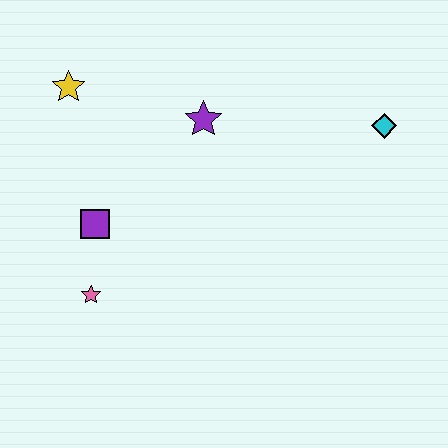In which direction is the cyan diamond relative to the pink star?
The cyan diamond is to the right of the pink star.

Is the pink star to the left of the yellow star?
No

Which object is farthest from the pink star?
The cyan diamond is farthest from the pink star.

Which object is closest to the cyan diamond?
The purple star is closest to the cyan diamond.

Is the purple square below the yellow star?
Yes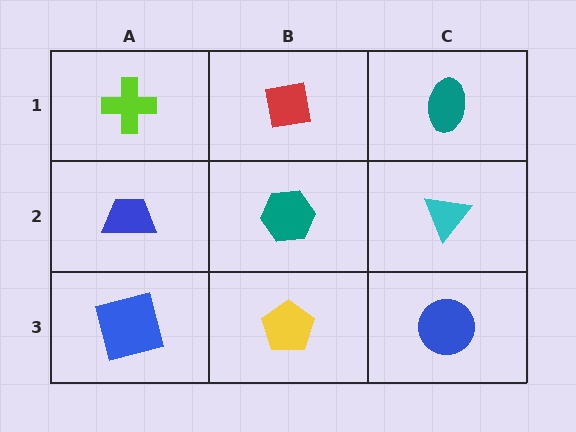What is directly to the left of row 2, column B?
A blue trapezoid.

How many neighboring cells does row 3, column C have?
2.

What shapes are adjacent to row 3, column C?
A cyan triangle (row 2, column C), a yellow pentagon (row 3, column B).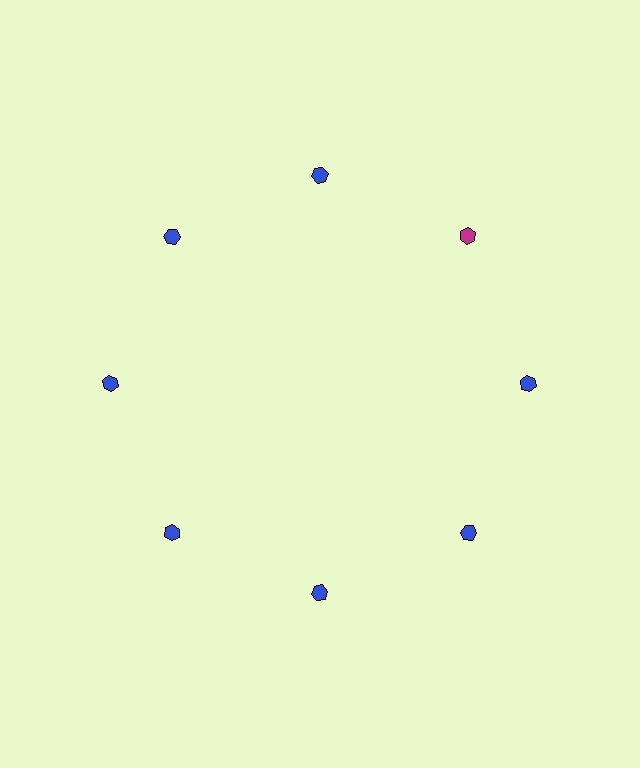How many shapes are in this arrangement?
There are 8 shapes arranged in a ring pattern.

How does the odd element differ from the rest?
It has a different color: magenta instead of blue.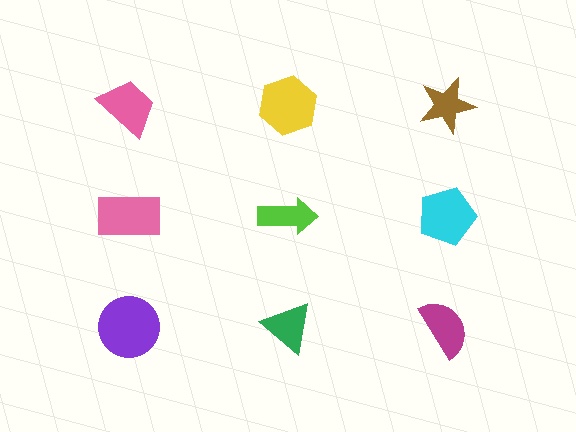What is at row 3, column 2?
A green triangle.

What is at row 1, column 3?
A brown star.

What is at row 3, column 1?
A purple circle.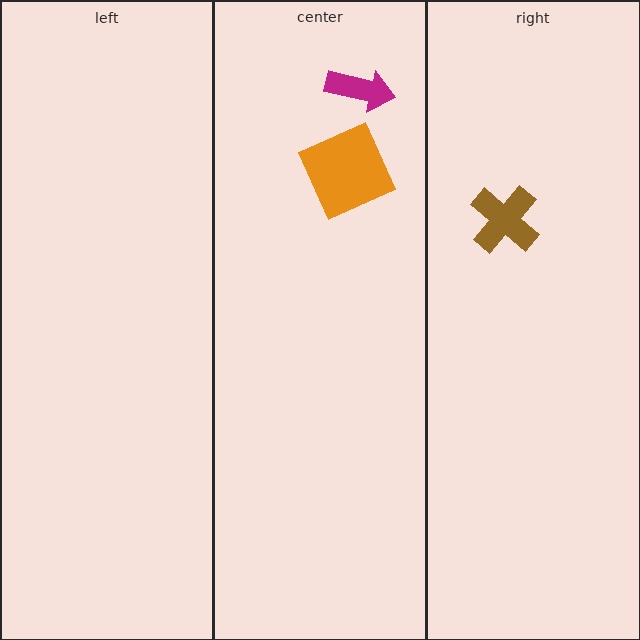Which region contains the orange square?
The center region.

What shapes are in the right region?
The brown cross.